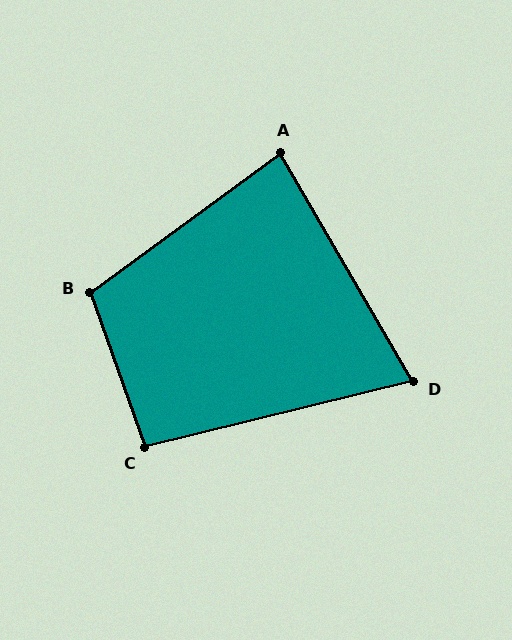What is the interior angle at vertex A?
Approximately 84 degrees (acute).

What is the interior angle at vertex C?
Approximately 96 degrees (obtuse).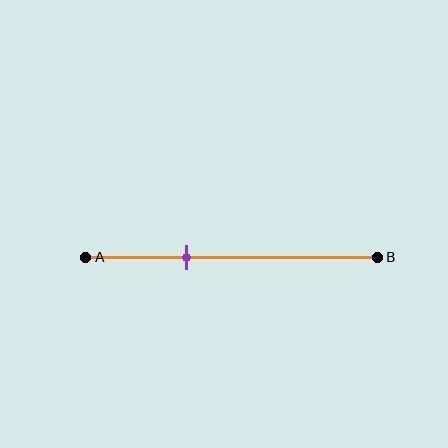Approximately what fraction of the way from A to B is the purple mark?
The purple mark is approximately 35% of the way from A to B.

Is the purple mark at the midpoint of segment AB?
No, the mark is at about 35% from A, not at the 50% midpoint.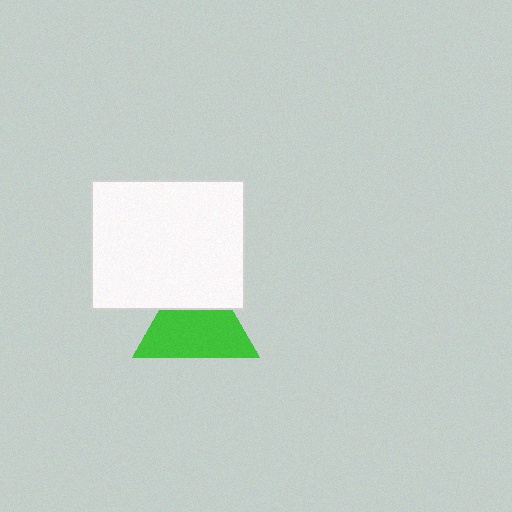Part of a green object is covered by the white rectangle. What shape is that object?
It is a triangle.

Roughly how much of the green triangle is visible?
Most of it is visible (roughly 67%).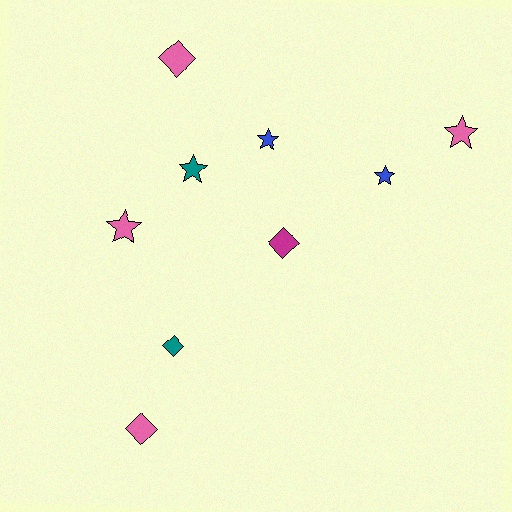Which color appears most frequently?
Pink, with 4 objects.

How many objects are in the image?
There are 9 objects.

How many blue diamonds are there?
There are no blue diamonds.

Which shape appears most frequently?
Star, with 5 objects.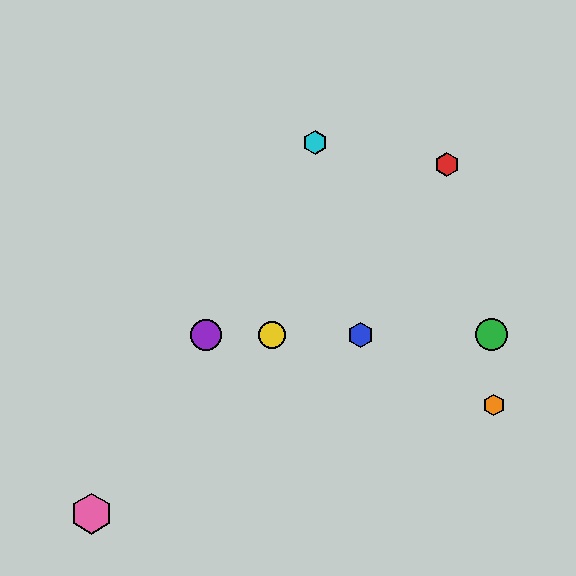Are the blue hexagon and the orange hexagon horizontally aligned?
No, the blue hexagon is at y≈335 and the orange hexagon is at y≈405.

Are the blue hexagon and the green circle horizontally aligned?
Yes, both are at y≈335.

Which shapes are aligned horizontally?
The blue hexagon, the green circle, the yellow circle, the purple circle are aligned horizontally.